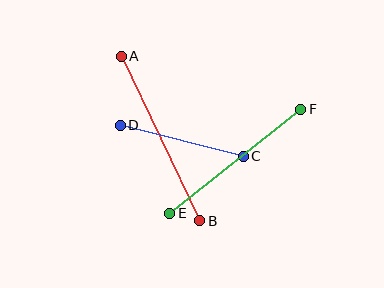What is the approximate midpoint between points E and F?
The midpoint is at approximately (235, 161) pixels.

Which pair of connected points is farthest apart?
Points A and B are farthest apart.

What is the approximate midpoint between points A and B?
The midpoint is at approximately (161, 139) pixels.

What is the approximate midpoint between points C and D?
The midpoint is at approximately (182, 141) pixels.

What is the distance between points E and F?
The distance is approximately 167 pixels.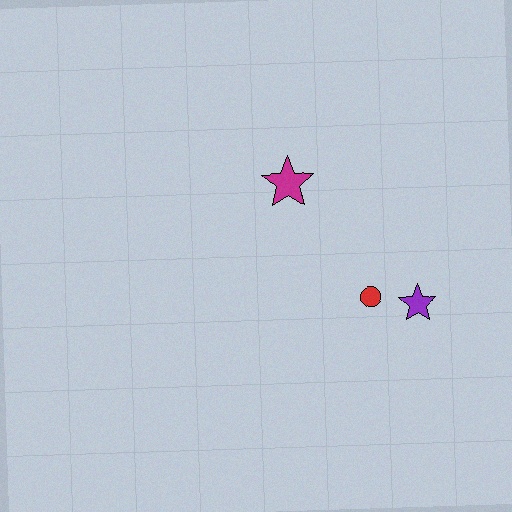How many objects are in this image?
There are 3 objects.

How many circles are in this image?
There is 1 circle.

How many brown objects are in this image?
There are no brown objects.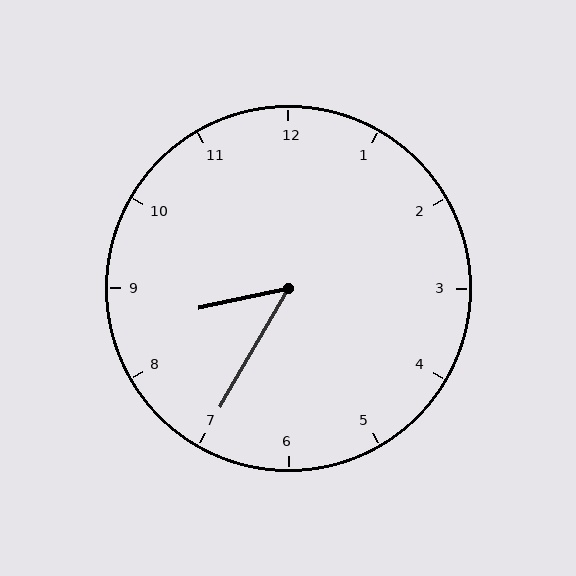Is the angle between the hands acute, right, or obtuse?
It is acute.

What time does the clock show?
8:35.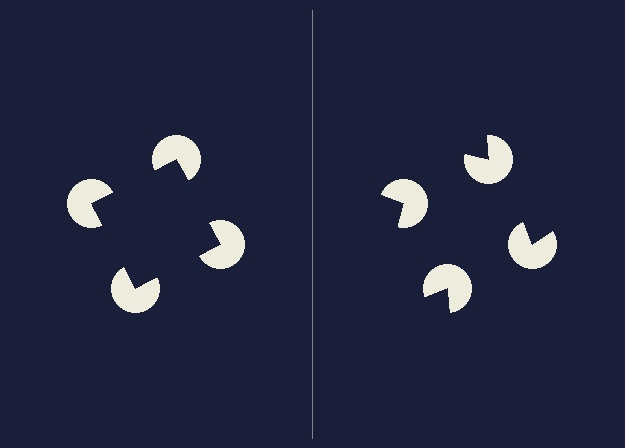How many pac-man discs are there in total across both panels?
8 — 4 on each side.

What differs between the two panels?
The pac-man discs are positioned identically on both sides; only the wedge orientations differ. On the left they align to a square; on the right they are misaligned.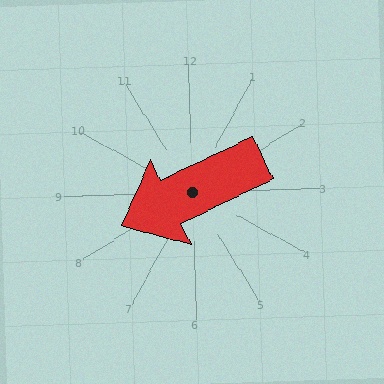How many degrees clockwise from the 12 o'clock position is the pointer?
Approximately 246 degrees.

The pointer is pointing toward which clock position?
Roughly 8 o'clock.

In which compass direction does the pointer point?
Southwest.